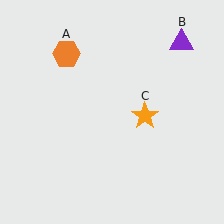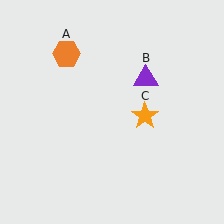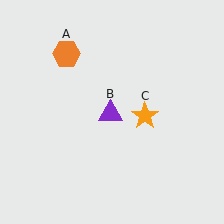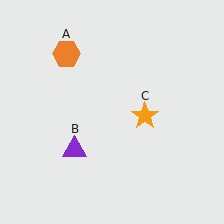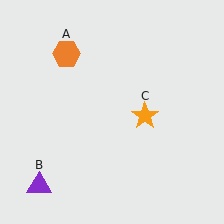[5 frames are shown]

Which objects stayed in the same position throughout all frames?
Orange hexagon (object A) and orange star (object C) remained stationary.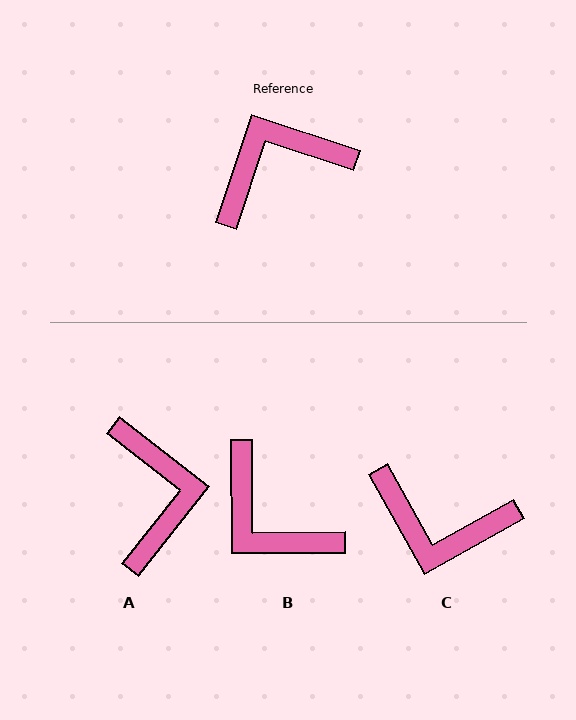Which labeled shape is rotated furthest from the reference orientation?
C, about 138 degrees away.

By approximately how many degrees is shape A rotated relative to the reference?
Approximately 110 degrees clockwise.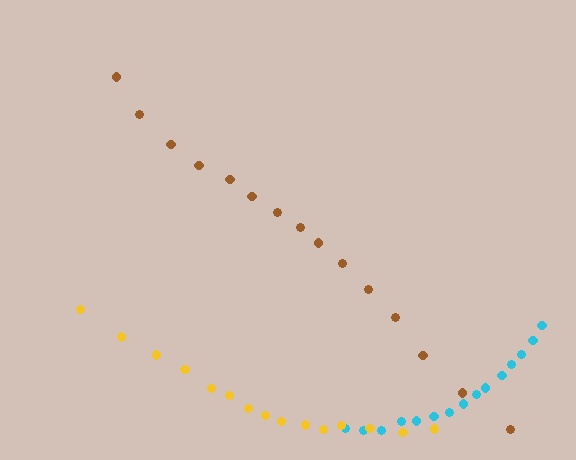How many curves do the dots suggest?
There are 3 distinct paths.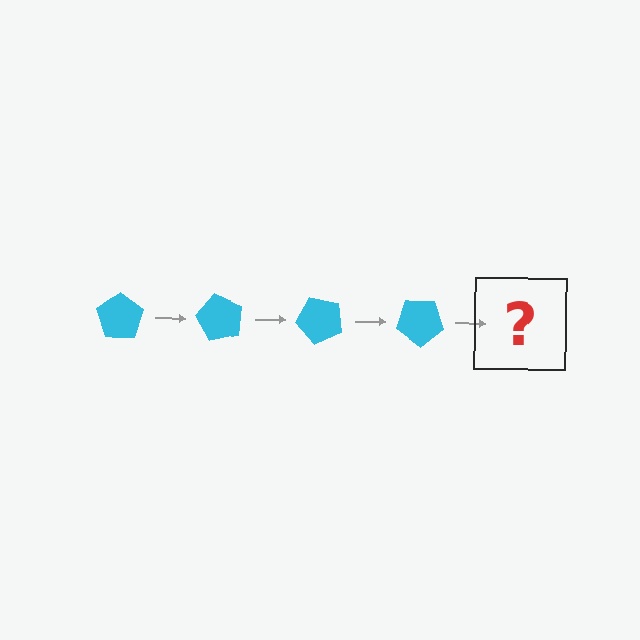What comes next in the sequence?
The next element should be a cyan pentagon rotated 240 degrees.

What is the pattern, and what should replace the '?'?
The pattern is that the pentagon rotates 60 degrees each step. The '?' should be a cyan pentagon rotated 240 degrees.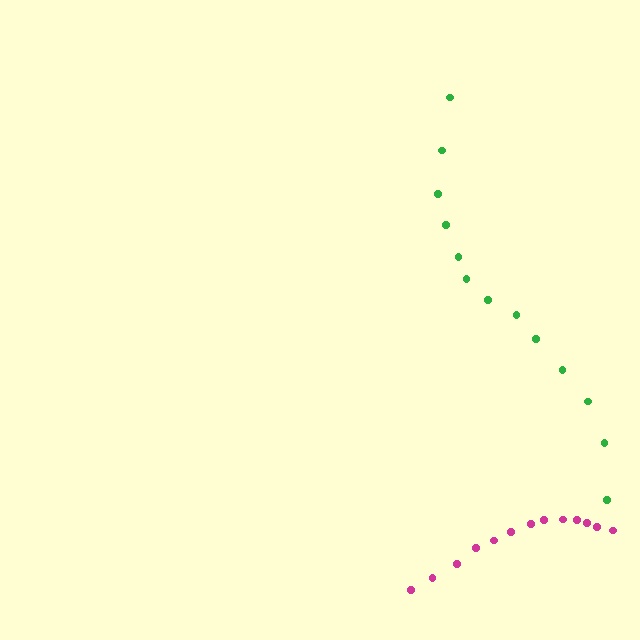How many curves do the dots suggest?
There are 2 distinct paths.